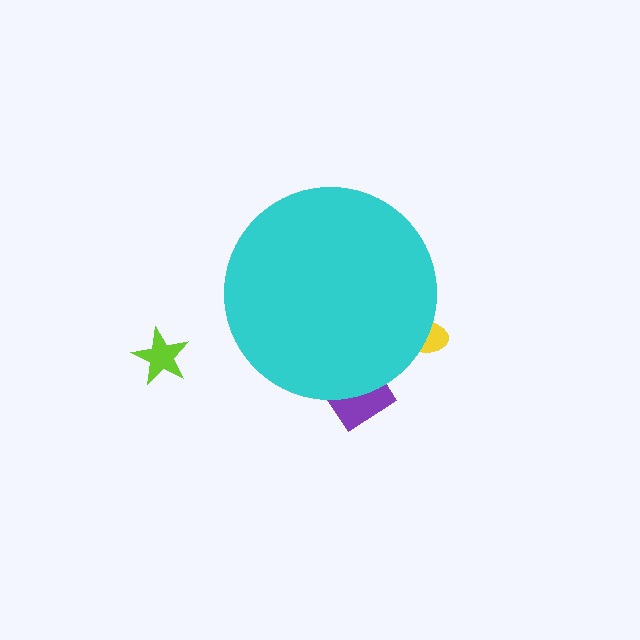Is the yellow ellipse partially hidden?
Yes, the yellow ellipse is partially hidden behind the cyan circle.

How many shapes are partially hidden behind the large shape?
2 shapes are partially hidden.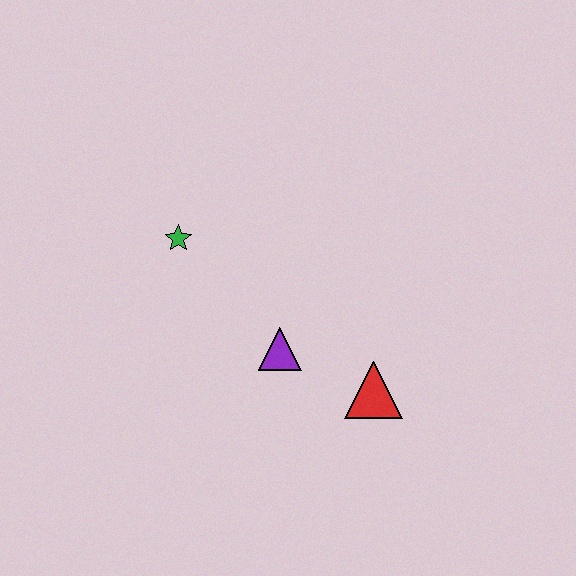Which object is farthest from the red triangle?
The green star is farthest from the red triangle.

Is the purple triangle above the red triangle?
Yes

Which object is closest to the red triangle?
The purple triangle is closest to the red triangle.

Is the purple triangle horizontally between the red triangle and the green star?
Yes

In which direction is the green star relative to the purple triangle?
The green star is above the purple triangle.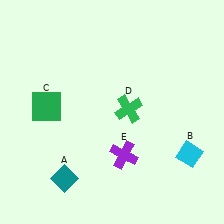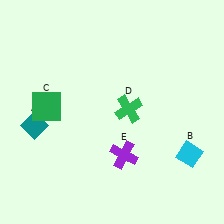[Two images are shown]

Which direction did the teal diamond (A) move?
The teal diamond (A) moved up.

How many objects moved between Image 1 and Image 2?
1 object moved between the two images.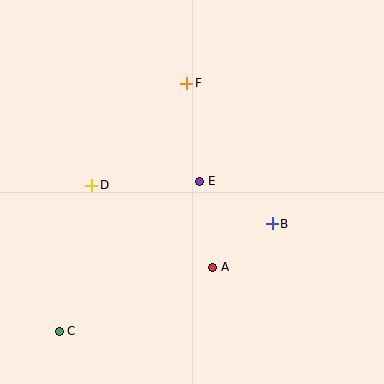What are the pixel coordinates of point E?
Point E is at (200, 181).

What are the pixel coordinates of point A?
Point A is at (213, 267).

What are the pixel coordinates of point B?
Point B is at (272, 224).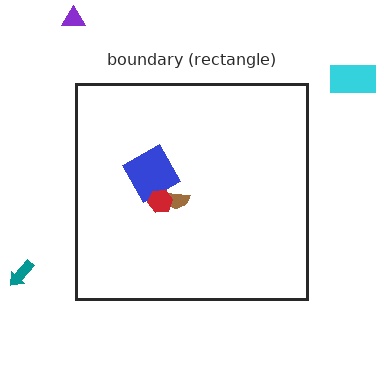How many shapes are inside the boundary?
3 inside, 3 outside.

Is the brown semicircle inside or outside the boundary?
Inside.